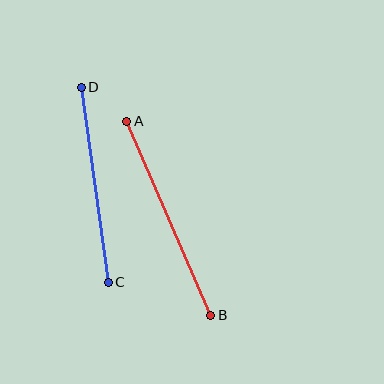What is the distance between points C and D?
The distance is approximately 197 pixels.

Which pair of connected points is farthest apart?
Points A and B are farthest apart.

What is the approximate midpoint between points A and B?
The midpoint is at approximately (169, 218) pixels.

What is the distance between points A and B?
The distance is approximately 211 pixels.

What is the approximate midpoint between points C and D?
The midpoint is at approximately (95, 185) pixels.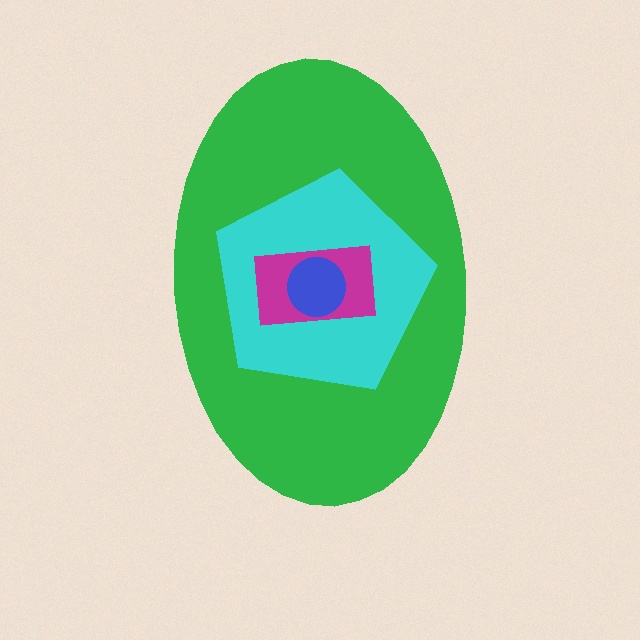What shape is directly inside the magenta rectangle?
The blue circle.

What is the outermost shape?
The green ellipse.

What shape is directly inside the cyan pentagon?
The magenta rectangle.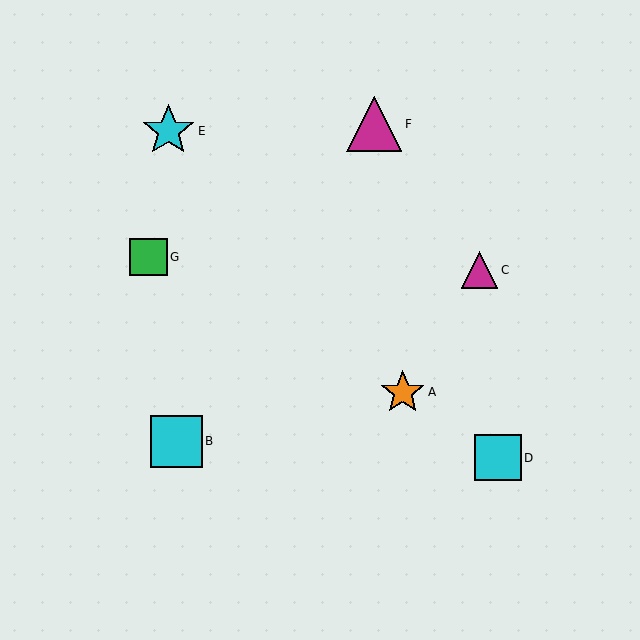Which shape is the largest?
The magenta triangle (labeled F) is the largest.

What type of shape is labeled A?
Shape A is an orange star.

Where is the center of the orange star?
The center of the orange star is at (403, 392).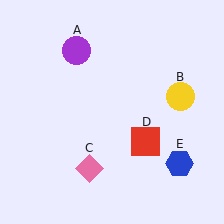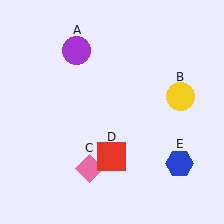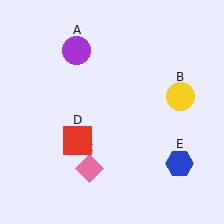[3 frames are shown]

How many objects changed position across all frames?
1 object changed position: red square (object D).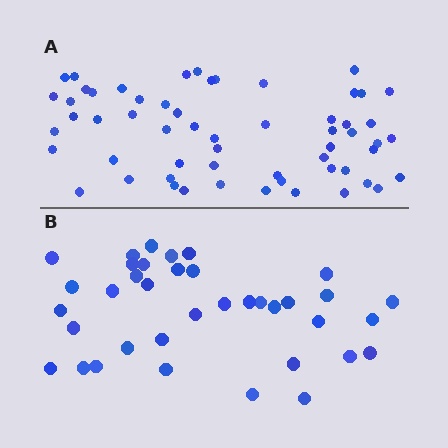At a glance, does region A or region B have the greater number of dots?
Region A (the top region) has more dots.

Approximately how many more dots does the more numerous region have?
Region A has approximately 20 more dots than region B.